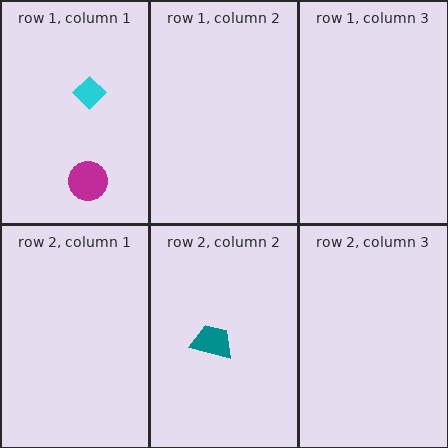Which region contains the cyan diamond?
The row 1, column 1 region.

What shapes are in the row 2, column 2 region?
The teal trapezoid.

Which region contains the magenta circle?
The row 1, column 1 region.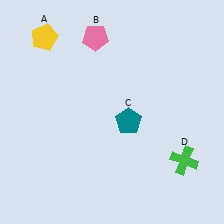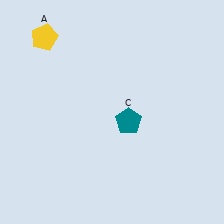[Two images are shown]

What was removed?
The green cross (D), the pink pentagon (B) were removed in Image 2.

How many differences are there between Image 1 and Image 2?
There are 2 differences between the two images.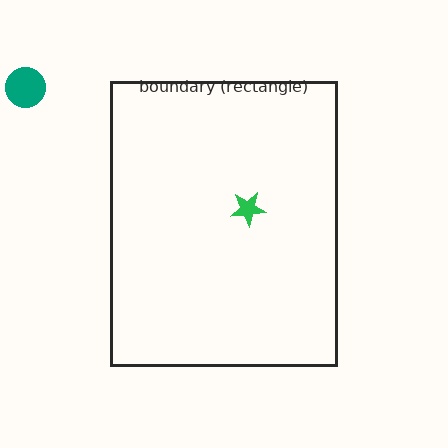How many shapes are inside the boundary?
1 inside, 1 outside.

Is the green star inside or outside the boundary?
Inside.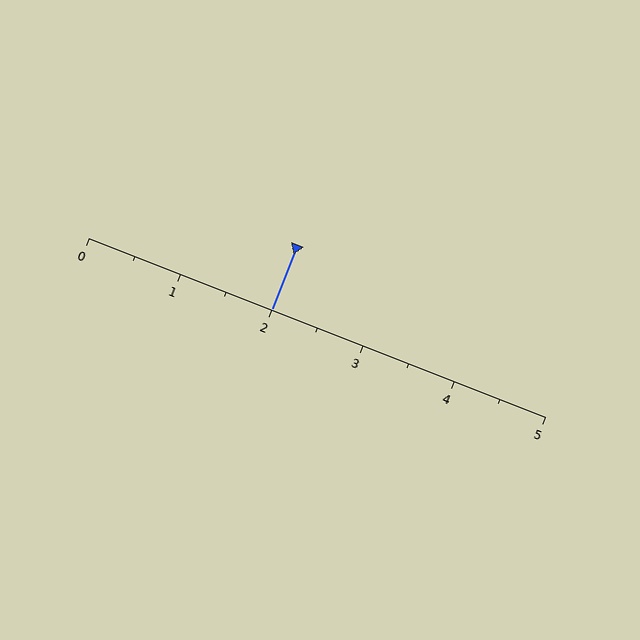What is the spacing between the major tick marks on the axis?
The major ticks are spaced 1 apart.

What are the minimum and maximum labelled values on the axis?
The axis runs from 0 to 5.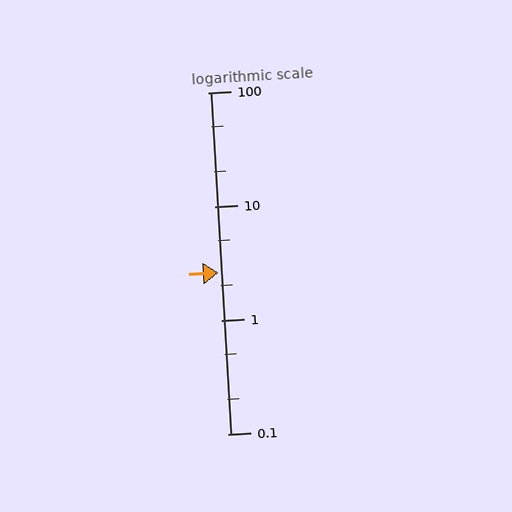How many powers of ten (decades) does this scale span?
The scale spans 3 decades, from 0.1 to 100.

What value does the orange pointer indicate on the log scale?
The pointer indicates approximately 2.6.